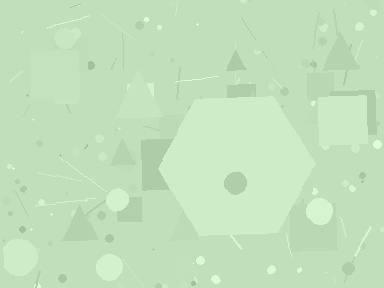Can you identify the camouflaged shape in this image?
The camouflaged shape is a hexagon.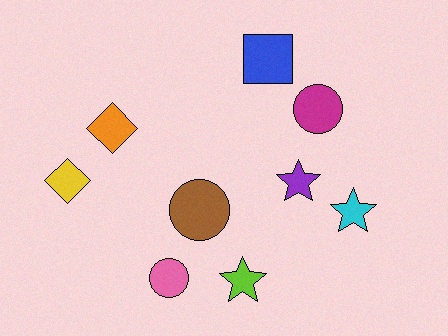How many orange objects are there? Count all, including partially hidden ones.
There is 1 orange object.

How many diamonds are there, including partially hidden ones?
There are 2 diamonds.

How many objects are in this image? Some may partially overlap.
There are 9 objects.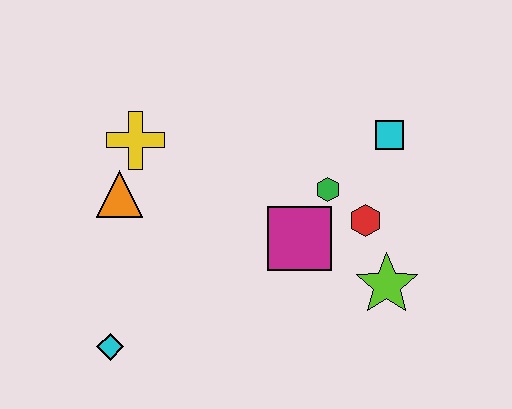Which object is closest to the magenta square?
The green hexagon is closest to the magenta square.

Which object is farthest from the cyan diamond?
The cyan square is farthest from the cyan diamond.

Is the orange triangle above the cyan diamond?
Yes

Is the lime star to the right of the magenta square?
Yes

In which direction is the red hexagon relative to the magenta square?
The red hexagon is to the right of the magenta square.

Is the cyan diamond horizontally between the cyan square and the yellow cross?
No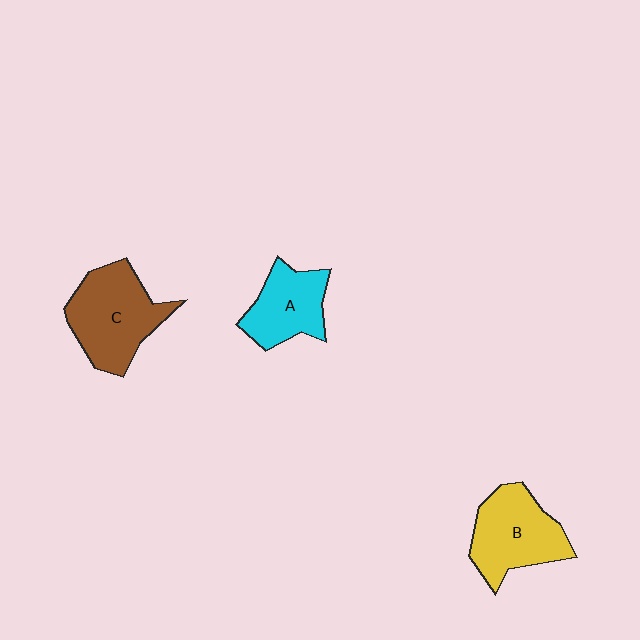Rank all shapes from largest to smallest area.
From largest to smallest: C (brown), B (yellow), A (cyan).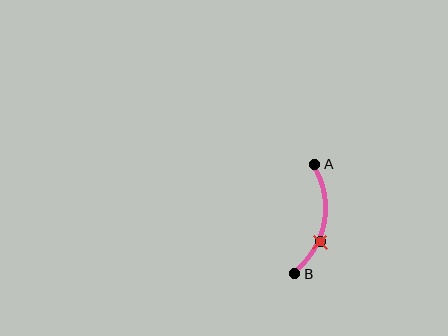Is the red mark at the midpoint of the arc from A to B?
No. The red mark lies on the arc but is closer to endpoint B. The arc midpoint would be at the point on the curve equidistant along the arc from both A and B.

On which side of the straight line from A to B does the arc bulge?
The arc bulges to the right of the straight line connecting A and B.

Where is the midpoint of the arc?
The arc midpoint is the point on the curve farthest from the straight line joining A and B. It sits to the right of that line.